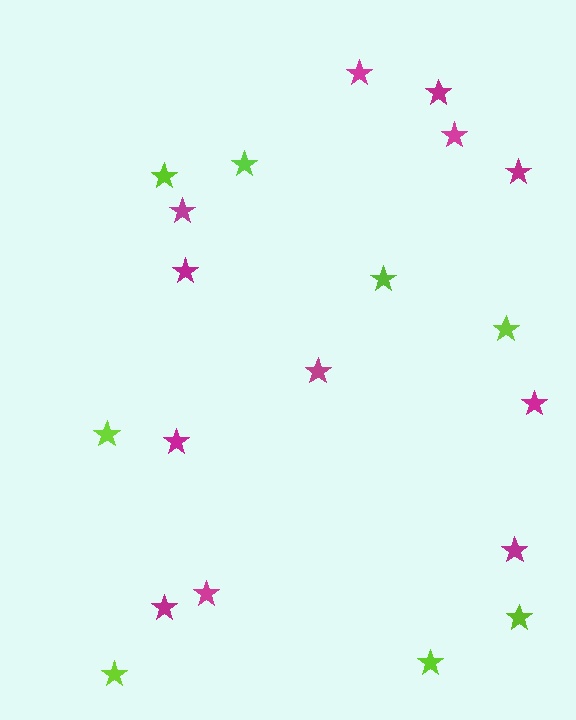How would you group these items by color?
There are 2 groups: one group of magenta stars (12) and one group of lime stars (8).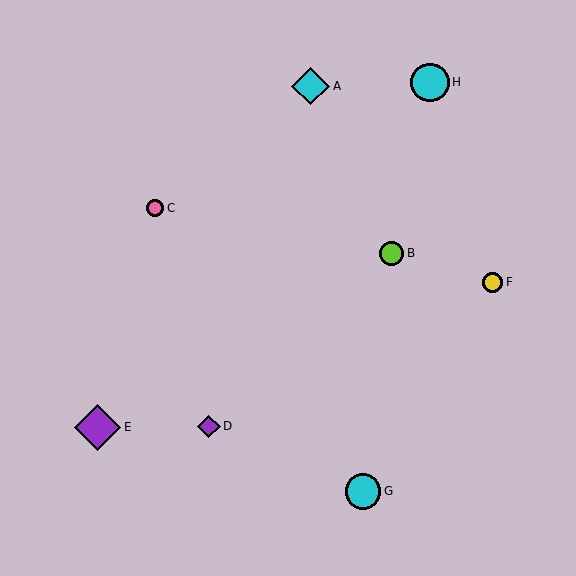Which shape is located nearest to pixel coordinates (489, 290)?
The yellow circle (labeled F) at (493, 282) is nearest to that location.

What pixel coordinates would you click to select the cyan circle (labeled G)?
Click at (363, 491) to select the cyan circle G.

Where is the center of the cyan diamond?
The center of the cyan diamond is at (311, 86).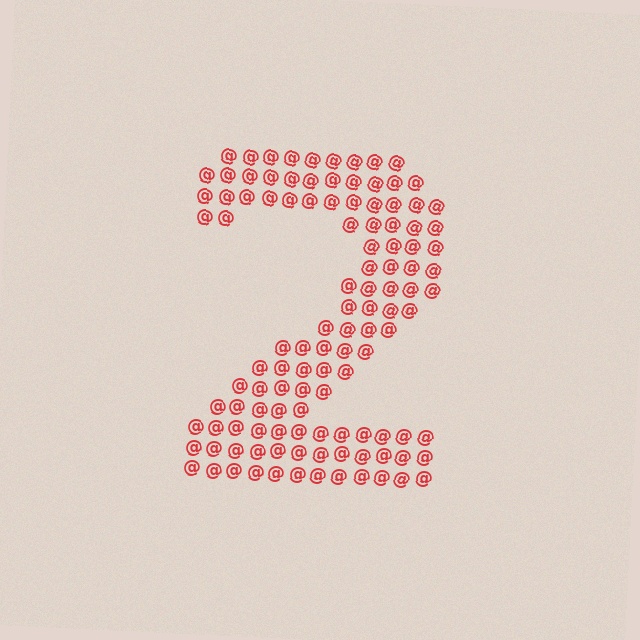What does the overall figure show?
The overall figure shows the digit 2.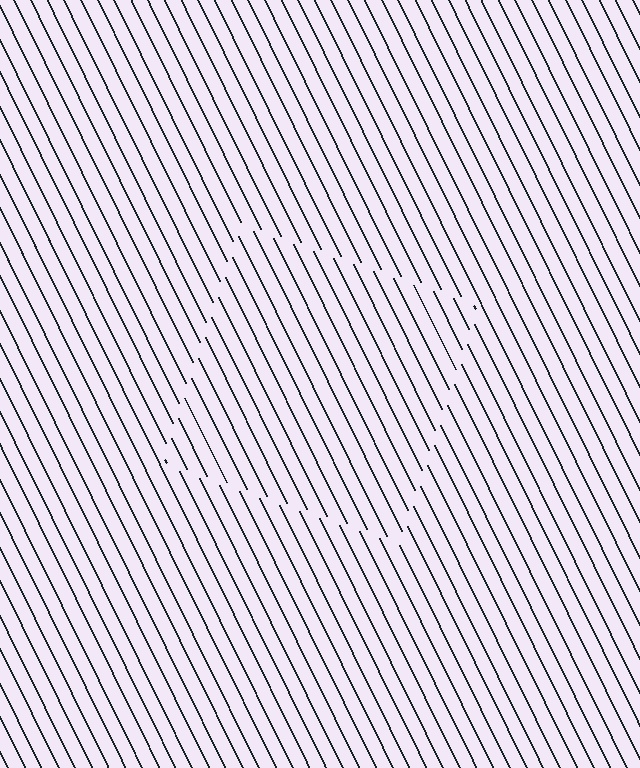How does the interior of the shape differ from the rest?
The interior of the shape contains the same grating, shifted by half a period — the contour is defined by the phase discontinuity where line-ends from the inner and outer gratings abut.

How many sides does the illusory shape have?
4 sides — the line-ends trace a square.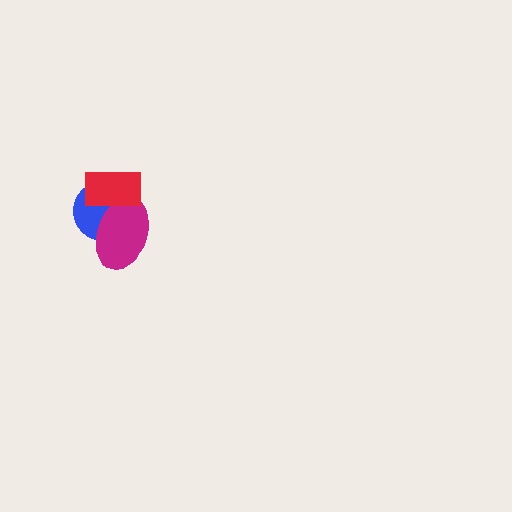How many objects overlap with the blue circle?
2 objects overlap with the blue circle.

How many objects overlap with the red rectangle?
2 objects overlap with the red rectangle.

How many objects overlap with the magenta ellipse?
2 objects overlap with the magenta ellipse.